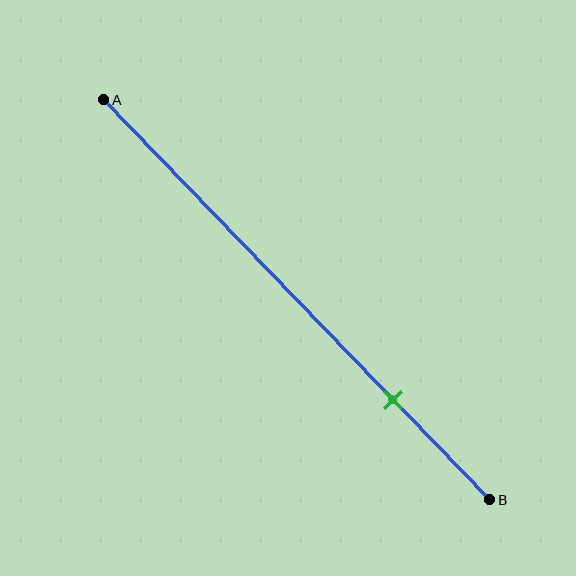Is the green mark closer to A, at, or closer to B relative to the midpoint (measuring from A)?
The green mark is closer to point B than the midpoint of segment AB.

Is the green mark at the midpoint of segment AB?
No, the mark is at about 75% from A, not at the 50% midpoint.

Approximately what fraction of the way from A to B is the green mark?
The green mark is approximately 75% of the way from A to B.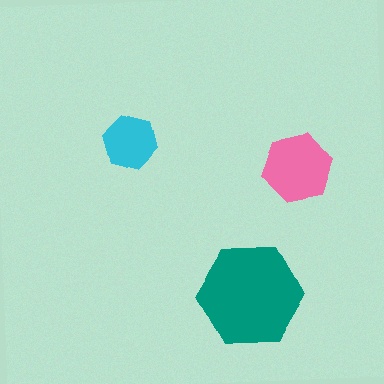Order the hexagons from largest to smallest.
the teal one, the pink one, the cyan one.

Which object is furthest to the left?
The cyan hexagon is leftmost.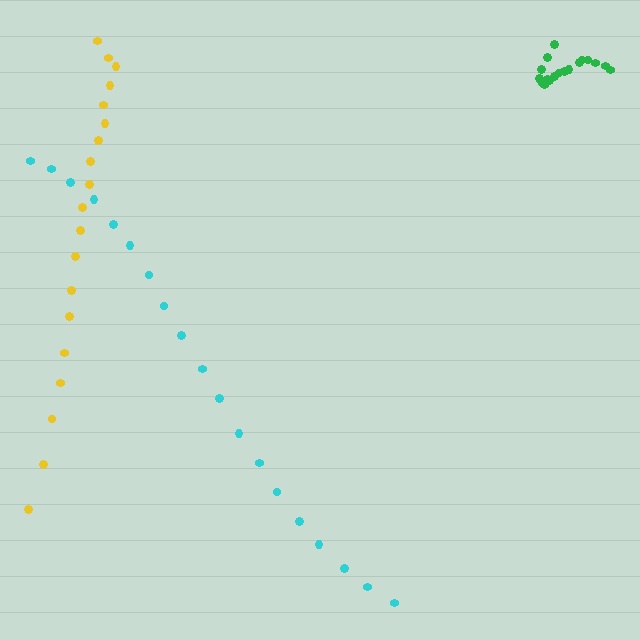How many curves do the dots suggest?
There are 3 distinct paths.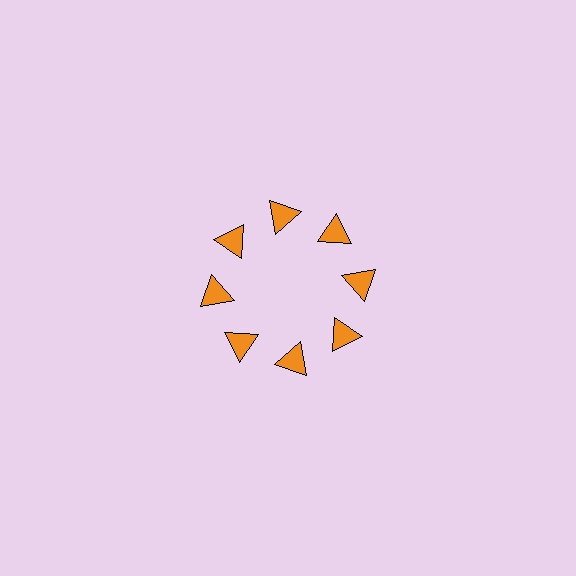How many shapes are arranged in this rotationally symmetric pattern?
There are 8 shapes, arranged in 8 groups of 1.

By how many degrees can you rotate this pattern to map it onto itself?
The pattern maps onto itself every 45 degrees of rotation.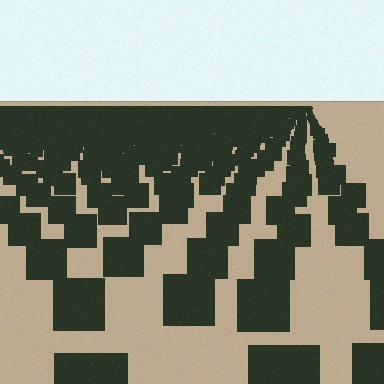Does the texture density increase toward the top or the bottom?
Density increases toward the top.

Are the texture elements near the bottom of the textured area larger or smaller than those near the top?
Larger. Near the bottom, elements are closer to the viewer and appear at a bigger on-screen size.